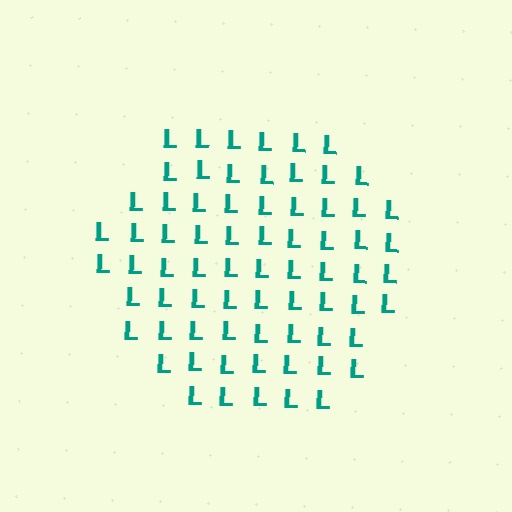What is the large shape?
The large shape is a hexagon.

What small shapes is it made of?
It is made of small letter L's.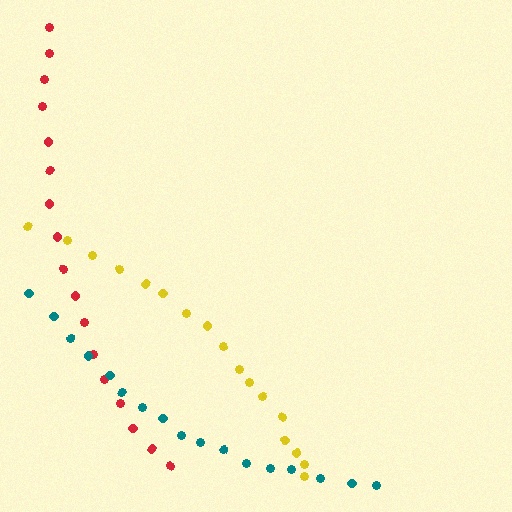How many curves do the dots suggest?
There are 3 distinct paths.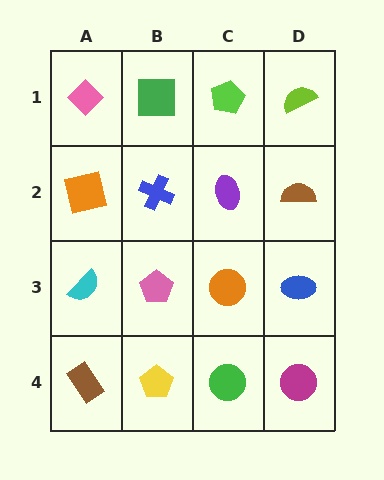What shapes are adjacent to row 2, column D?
A lime semicircle (row 1, column D), a blue ellipse (row 3, column D), a purple ellipse (row 2, column C).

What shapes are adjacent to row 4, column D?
A blue ellipse (row 3, column D), a green circle (row 4, column C).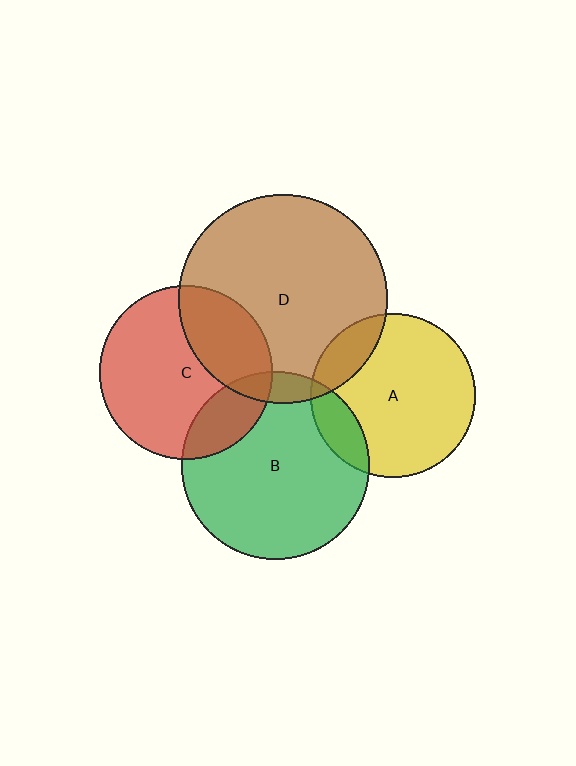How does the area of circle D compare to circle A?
Approximately 1.6 times.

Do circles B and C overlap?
Yes.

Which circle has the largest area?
Circle D (brown).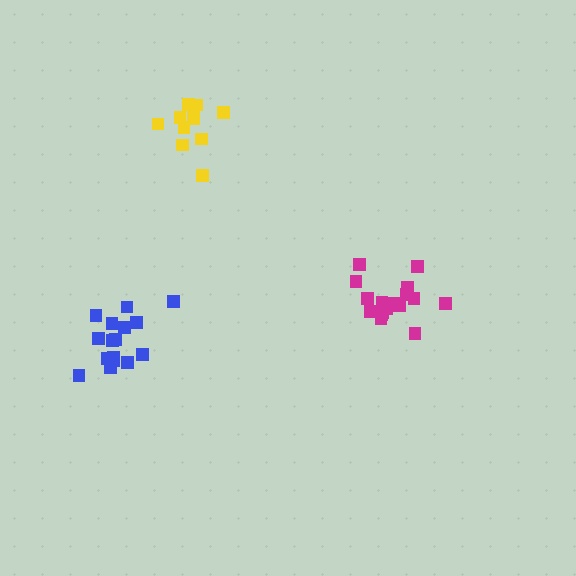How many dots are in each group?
Group 1: 11 dots, Group 2: 17 dots, Group 3: 16 dots (44 total).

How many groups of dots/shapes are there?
There are 3 groups.